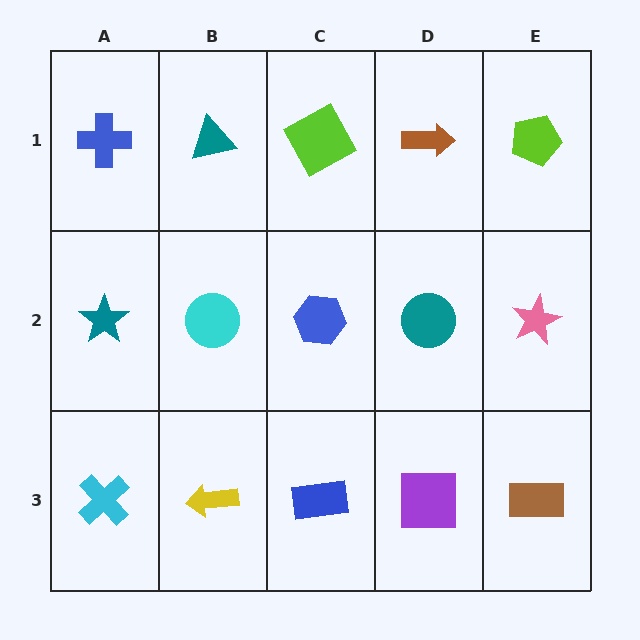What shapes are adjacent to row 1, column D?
A teal circle (row 2, column D), a lime square (row 1, column C), a lime pentagon (row 1, column E).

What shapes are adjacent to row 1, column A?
A teal star (row 2, column A), a teal triangle (row 1, column B).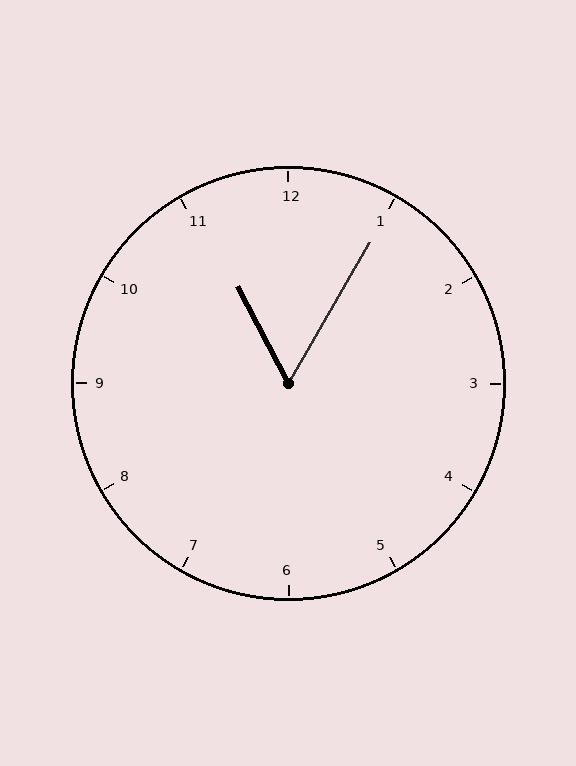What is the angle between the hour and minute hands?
Approximately 58 degrees.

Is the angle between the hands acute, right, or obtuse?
It is acute.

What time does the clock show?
11:05.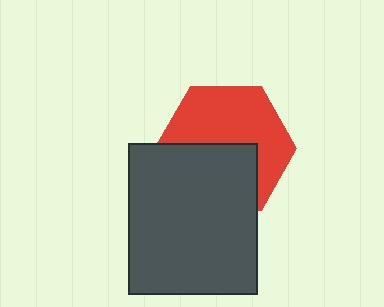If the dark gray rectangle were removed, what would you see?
You would see the complete red hexagon.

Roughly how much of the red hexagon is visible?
About half of it is visible (roughly 56%).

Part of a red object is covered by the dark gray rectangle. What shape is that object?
It is a hexagon.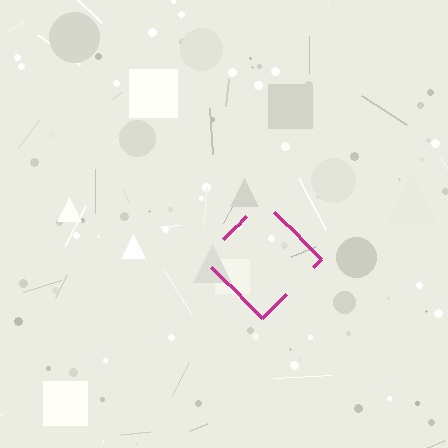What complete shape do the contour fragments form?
The contour fragments form a diamond.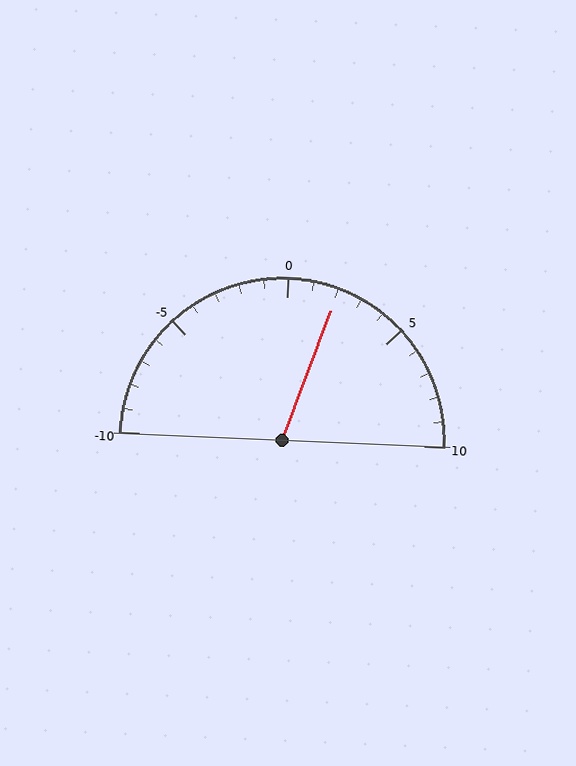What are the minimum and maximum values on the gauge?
The gauge ranges from -10 to 10.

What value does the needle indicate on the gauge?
The needle indicates approximately 2.